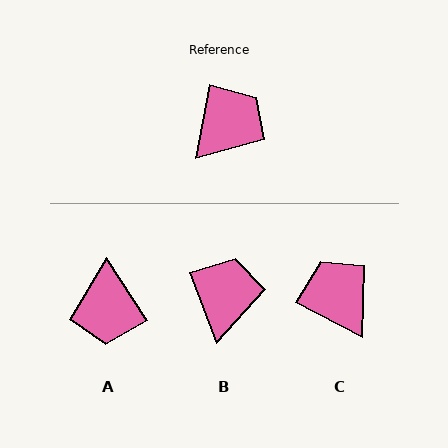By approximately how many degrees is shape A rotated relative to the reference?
Approximately 136 degrees clockwise.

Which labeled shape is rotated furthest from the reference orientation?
A, about 136 degrees away.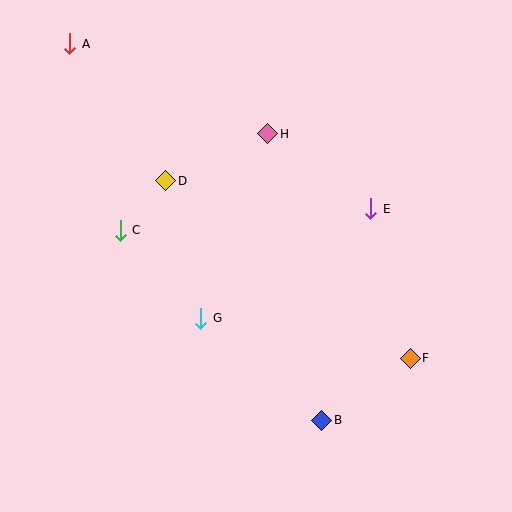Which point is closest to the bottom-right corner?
Point F is closest to the bottom-right corner.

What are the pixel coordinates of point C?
Point C is at (120, 230).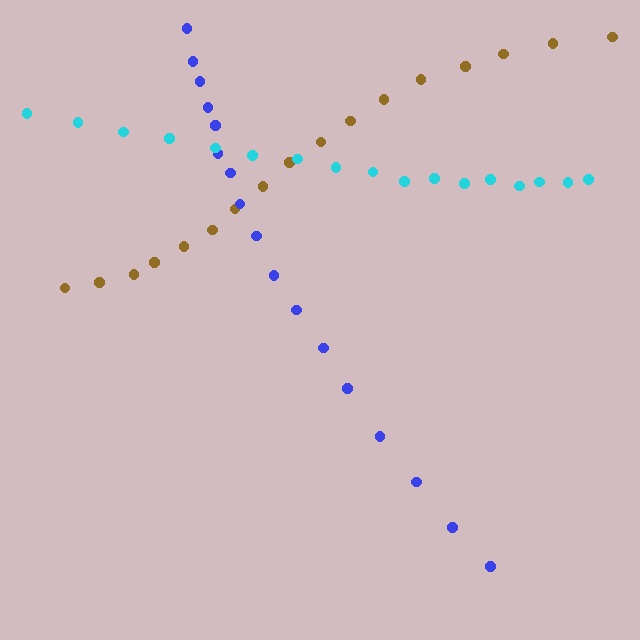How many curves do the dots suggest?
There are 3 distinct paths.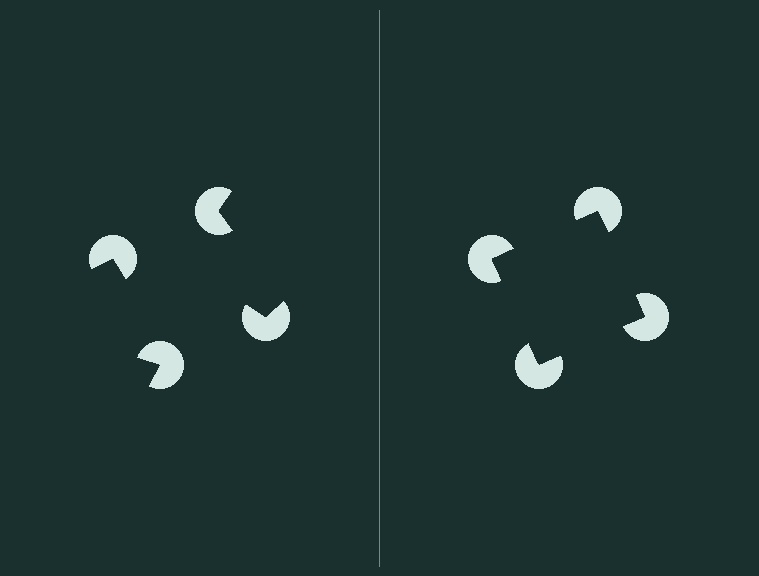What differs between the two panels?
The pac-man discs are positioned identically on both sides; only the wedge orientations differ. On the right they align to a square; on the left they are misaligned.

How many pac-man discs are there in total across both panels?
8 — 4 on each side.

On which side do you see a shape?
An illusory square appears on the right side. On the left side the wedge cuts are rotated, so no coherent shape forms.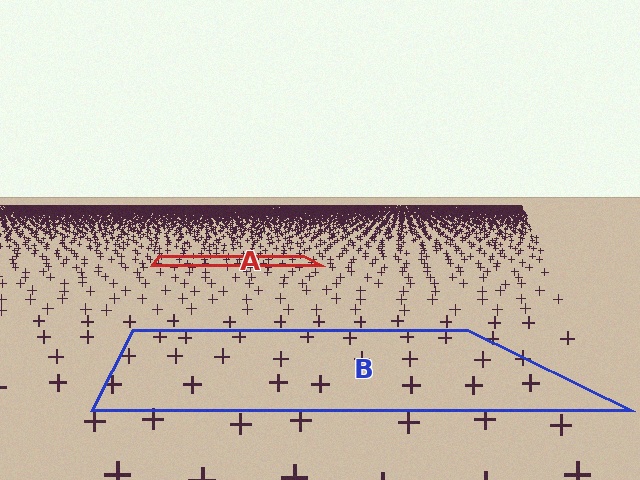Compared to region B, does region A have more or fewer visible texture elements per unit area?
Region A has more texture elements per unit area — they are packed more densely because it is farther away.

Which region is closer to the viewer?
Region B is closer. The texture elements there are larger and more spread out.